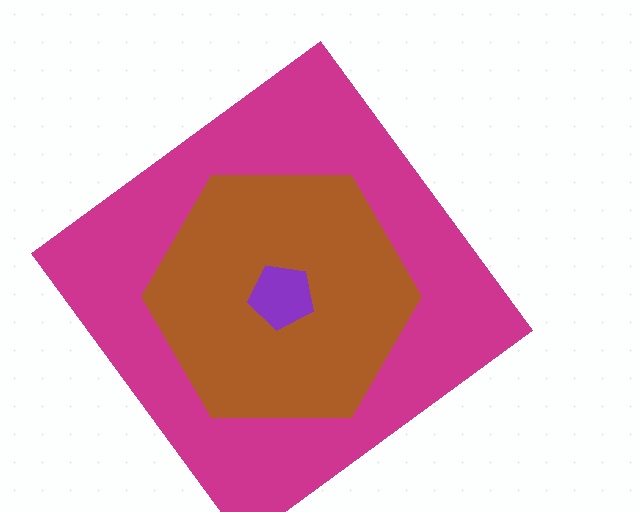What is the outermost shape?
The magenta diamond.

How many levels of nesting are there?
3.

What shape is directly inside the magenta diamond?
The brown hexagon.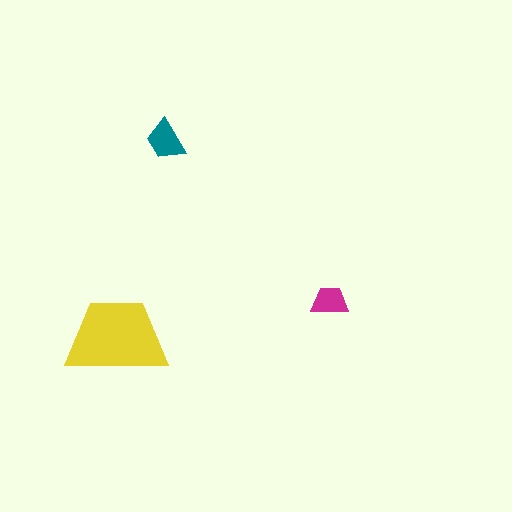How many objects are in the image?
There are 3 objects in the image.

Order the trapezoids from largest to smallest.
the yellow one, the teal one, the magenta one.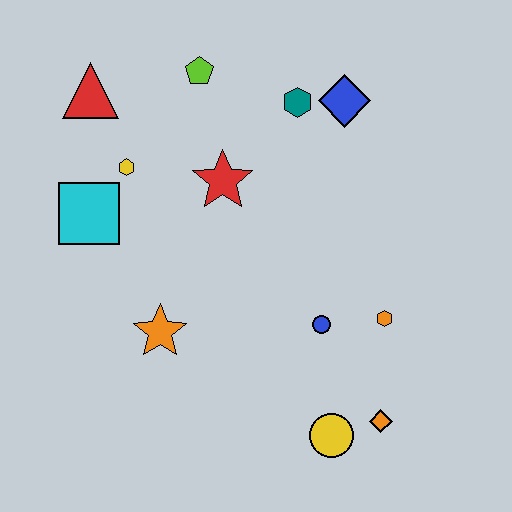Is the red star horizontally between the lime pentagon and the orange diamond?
Yes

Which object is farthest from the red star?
The orange diamond is farthest from the red star.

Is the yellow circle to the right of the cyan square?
Yes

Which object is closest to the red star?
The yellow hexagon is closest to the red star.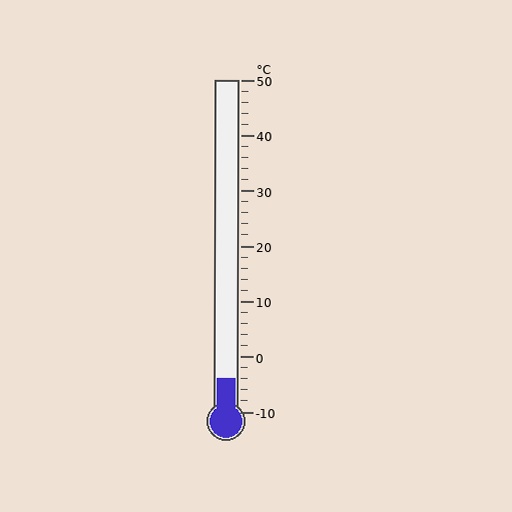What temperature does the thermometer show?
The thermometer shows approximately -4°C.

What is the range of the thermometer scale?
The thermometer scale ranges from -10°C to 50°C.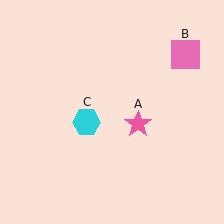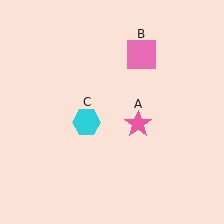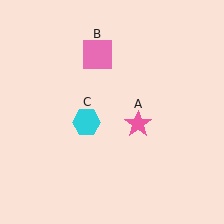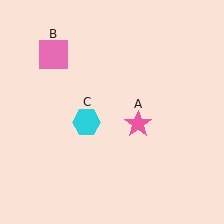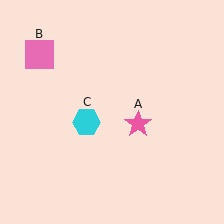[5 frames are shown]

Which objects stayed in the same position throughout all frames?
Pink star (object A) and cyan hexagon (object C) remained stationary.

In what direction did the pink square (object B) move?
The pink square (object B) moved left.